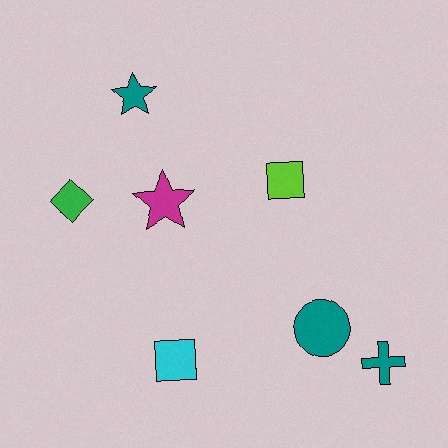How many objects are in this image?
There are 7 objects.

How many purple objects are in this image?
There are no purple objects.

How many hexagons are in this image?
There are no hexagons.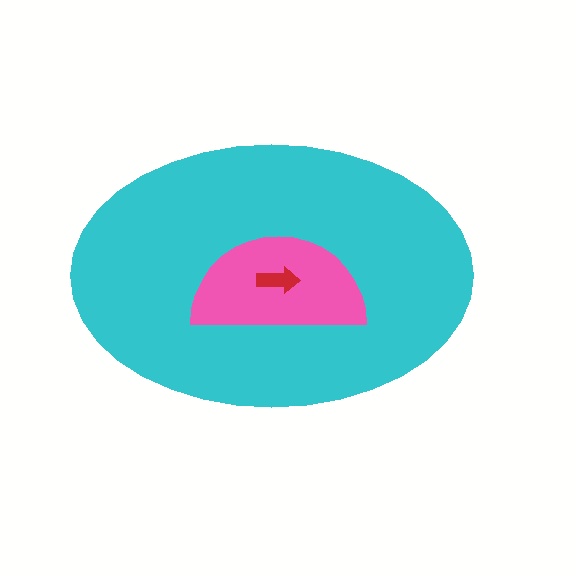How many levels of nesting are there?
3.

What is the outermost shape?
The cyan ellipse.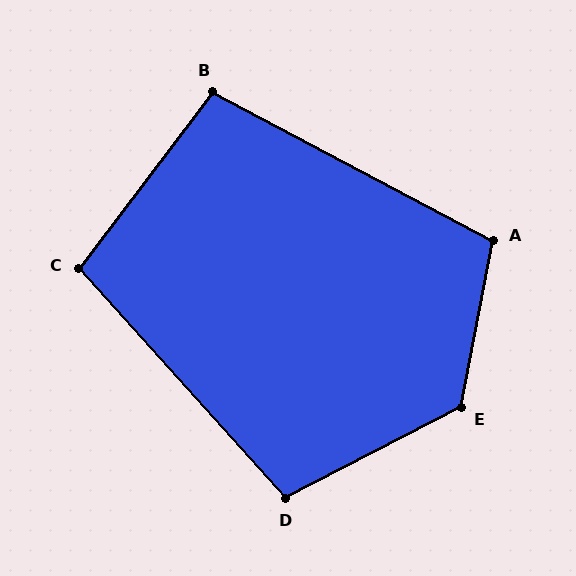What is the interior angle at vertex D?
Approximately 105 degrees (obtuse).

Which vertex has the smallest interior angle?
B, at approximately 99 degrees.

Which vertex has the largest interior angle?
E, at approximately 128 degrees.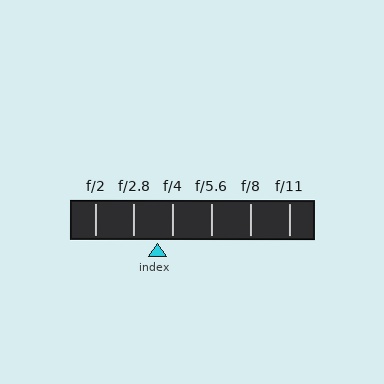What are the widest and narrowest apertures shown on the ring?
The widest aperture shown is f/2 and the narrowest is f/11.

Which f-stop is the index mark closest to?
The index mark is closest to f/4.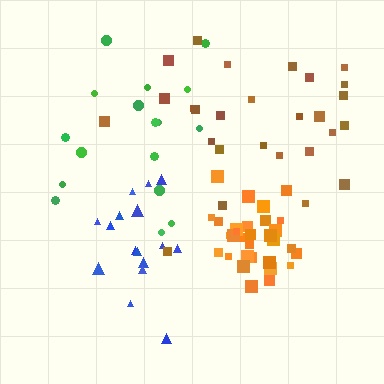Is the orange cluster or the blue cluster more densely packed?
Orange.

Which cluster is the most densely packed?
Orange.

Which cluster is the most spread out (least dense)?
Green.